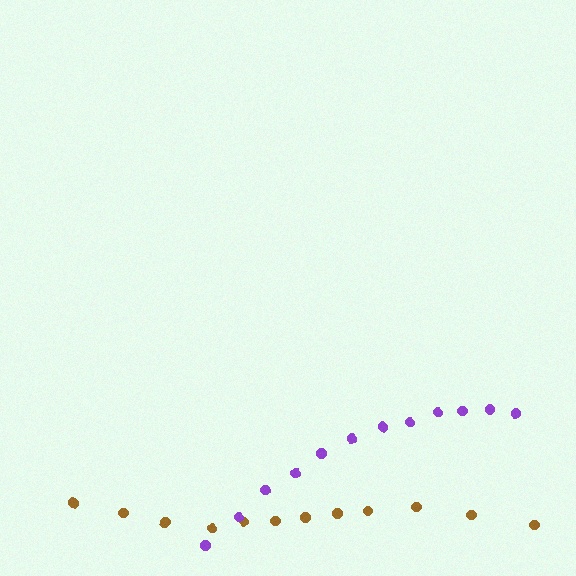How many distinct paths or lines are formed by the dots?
There are 2 distinct paths.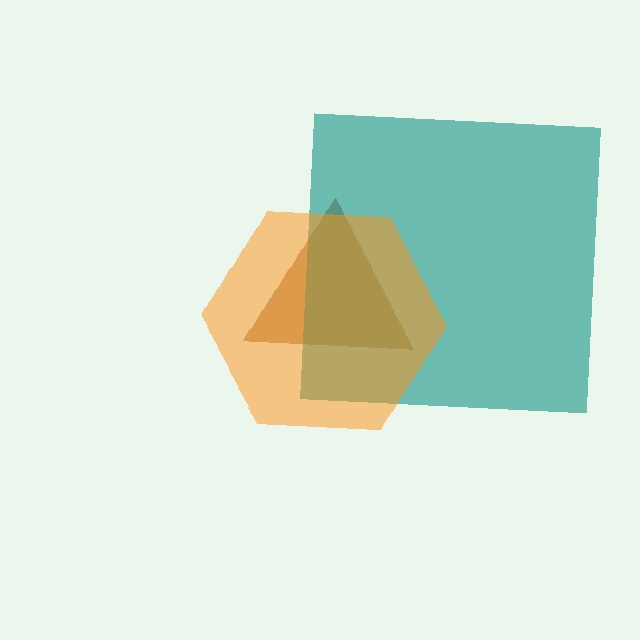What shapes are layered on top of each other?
The layered shapes are: a brown triangle, a teal square, an orange hexagon.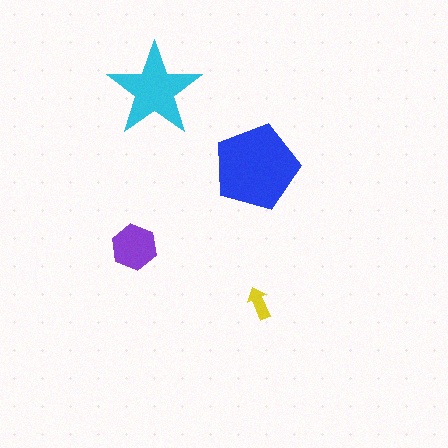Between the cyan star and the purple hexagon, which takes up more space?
The cyan star.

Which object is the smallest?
The yellow arrow.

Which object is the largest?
The blue pentagon.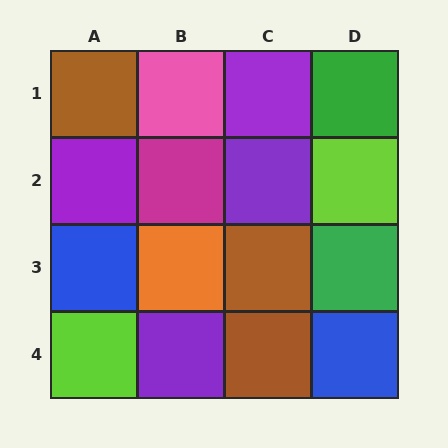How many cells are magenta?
1 cell is magenta.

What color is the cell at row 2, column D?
Lime.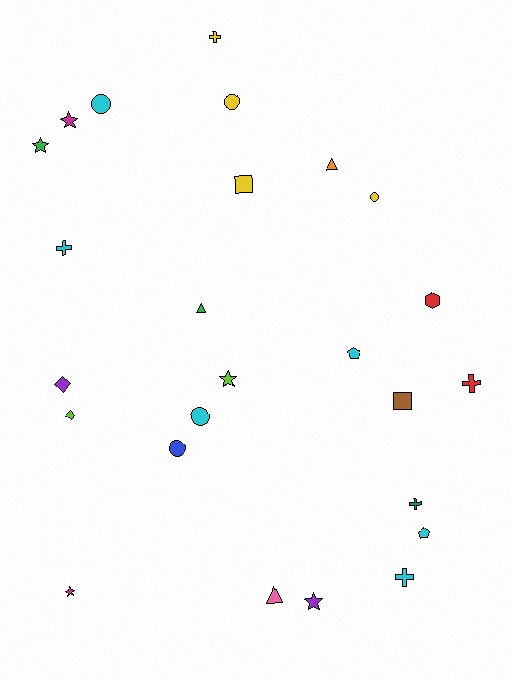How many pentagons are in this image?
There are 2 pentagons.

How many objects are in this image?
There are 25 objects.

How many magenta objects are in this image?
There are 2 magenta objects.